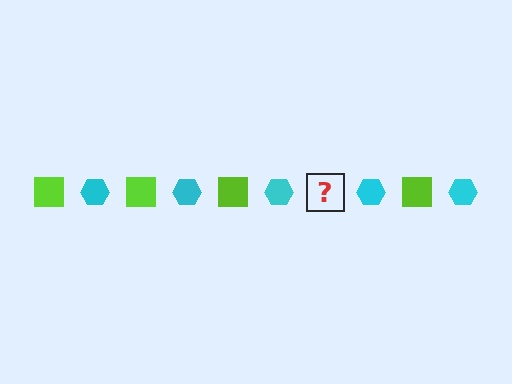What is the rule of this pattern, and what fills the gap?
The rule is that the pattern alternates between lime square and cyan hexagon. The gap should be filled with a lime square.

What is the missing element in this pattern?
The missing element is a lime square.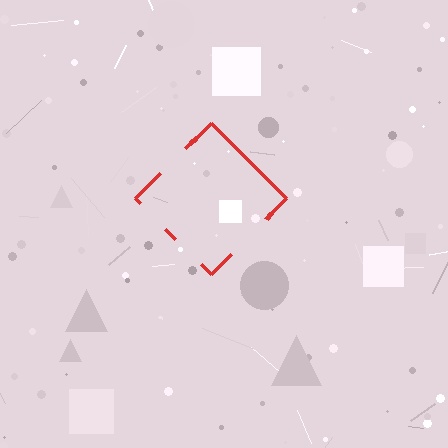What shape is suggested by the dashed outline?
The dashed outline suggests a diamond.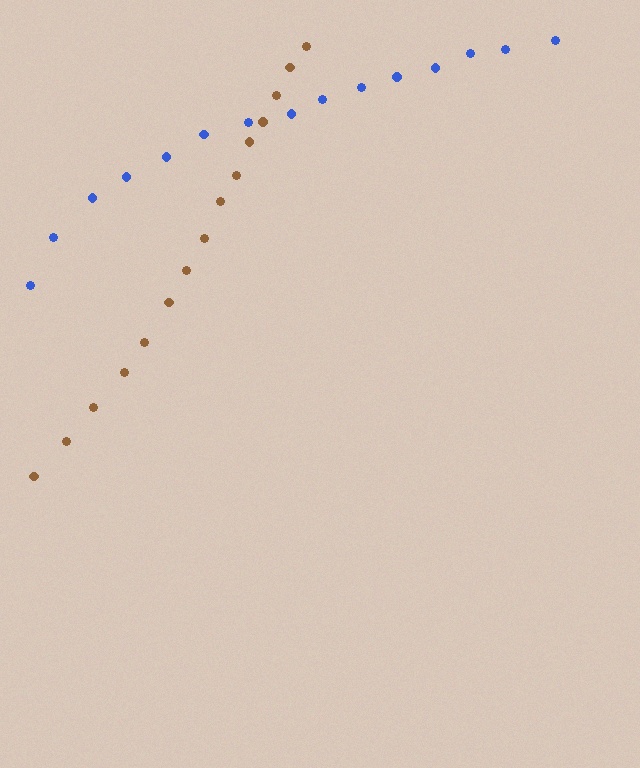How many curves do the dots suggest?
There are 2 distinct paths.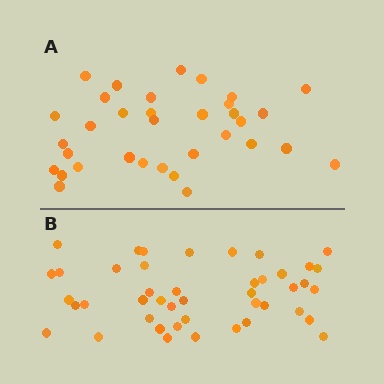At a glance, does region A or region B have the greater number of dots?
Region B (the bottom region) has more dots.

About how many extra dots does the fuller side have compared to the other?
Region B has roughly 10 or so more dots than region A.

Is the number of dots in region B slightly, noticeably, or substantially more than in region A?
Region B has noticeably more, but not dramatically so. The ratio is roughly 1.3 to 1.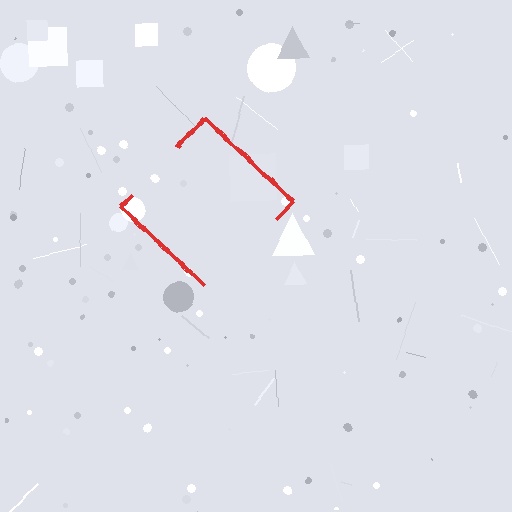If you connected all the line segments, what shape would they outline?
They would outline a diamond.